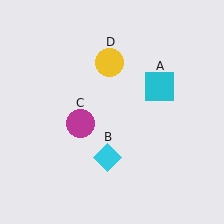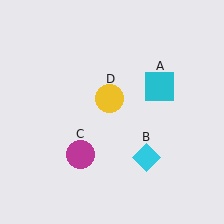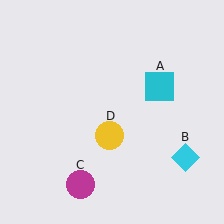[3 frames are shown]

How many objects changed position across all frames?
3 objects changed position: cyan diamond (object B), magenta circle (object C), yellow circle (object D).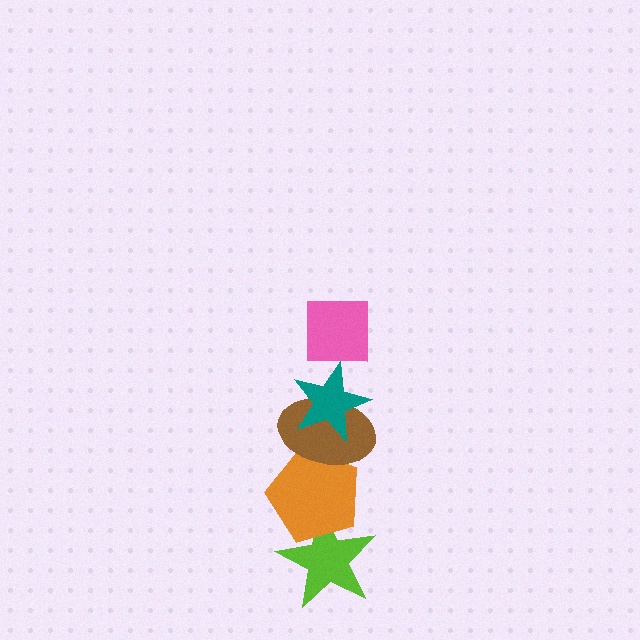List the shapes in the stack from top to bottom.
From top to bottom: the pink square, the teal star, the brown ellipse, the orange pentagon, the lime star.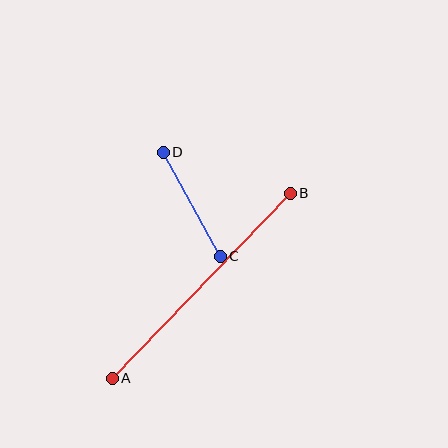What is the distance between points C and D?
The distance is approximately 119 pixels.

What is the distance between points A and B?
The distance is approximately 257 pixels.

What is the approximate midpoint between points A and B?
The midpoint is at approximately (201, 286) pixels.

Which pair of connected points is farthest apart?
Points A and B are farthest apart.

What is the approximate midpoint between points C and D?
The midpoint is at approximately (192, 204) pixels.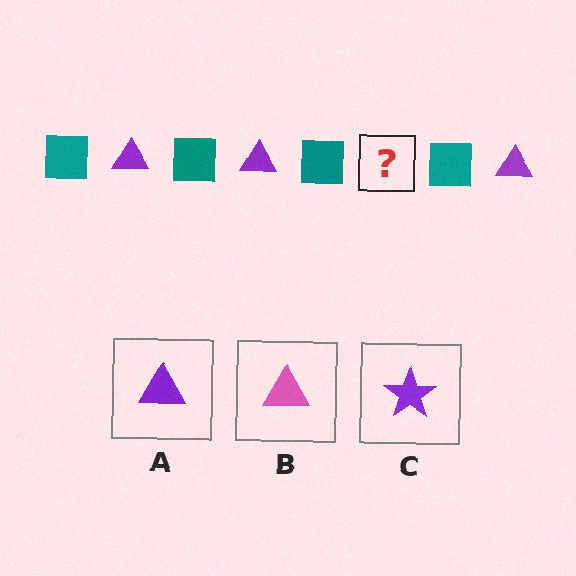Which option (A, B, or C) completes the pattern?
A.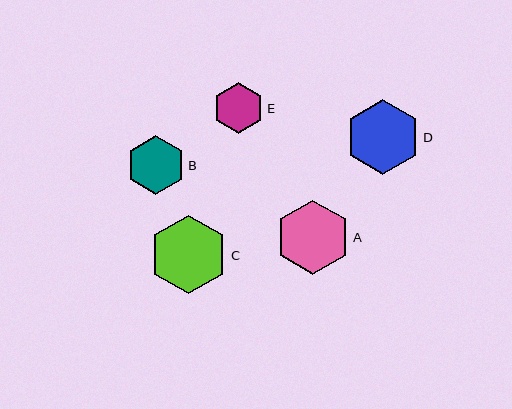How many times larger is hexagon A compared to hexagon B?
Hexagon A is approximately 1.3 times the size of hexagon B.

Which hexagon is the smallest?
Hexagon E is the smallest with a size of approximately 51 pixels.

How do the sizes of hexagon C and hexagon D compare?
Hexagon C and hexagon D are approximately the same size.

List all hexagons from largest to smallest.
From largest to smallest: C, D, A, B, E.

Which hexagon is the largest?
Hexagon C is the largest with a size of approximately 79 pixels.